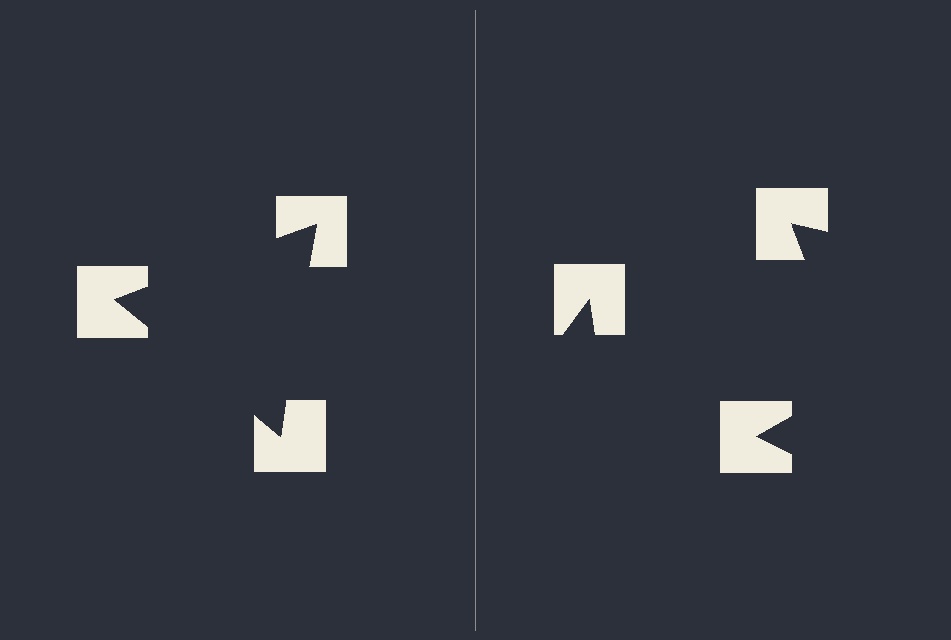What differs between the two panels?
The notched squares are positioned identically on both sides; only the wedge orientations differ. On the left they align to a triangle; on the right they are misaligned.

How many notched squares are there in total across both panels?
6 — 3 on each side.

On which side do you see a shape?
An illusory triangle appears on the left side. On the right side the wedge cuts are rotated, so no coherent shape forms.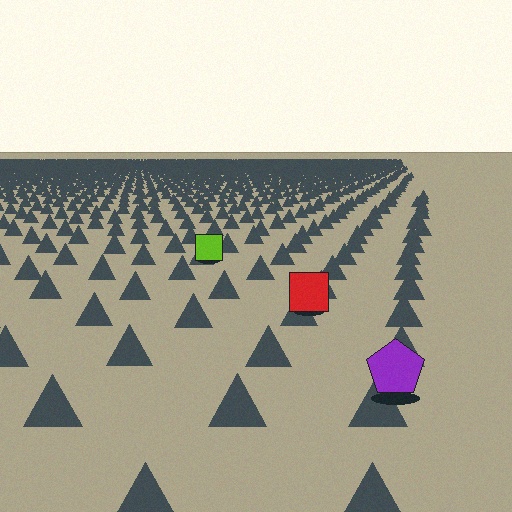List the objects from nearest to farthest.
From nearest to farthest: the purple pentagon, the red square, the lime square.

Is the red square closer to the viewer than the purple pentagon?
No. The purple pentagon is closer — you can tell from the texture gradient: the ground texture is coarser near it.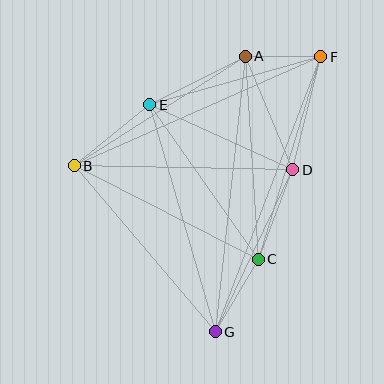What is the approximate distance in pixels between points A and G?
The distance between A and G is approximately 277 pixels.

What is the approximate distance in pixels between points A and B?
The distance between A and B is approximately 203 pixels.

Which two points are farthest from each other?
Points F and G are farthest from each other.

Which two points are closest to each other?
Points A and F are closest to each other.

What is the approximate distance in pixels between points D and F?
The distance between D and F is approximately 116 pixels.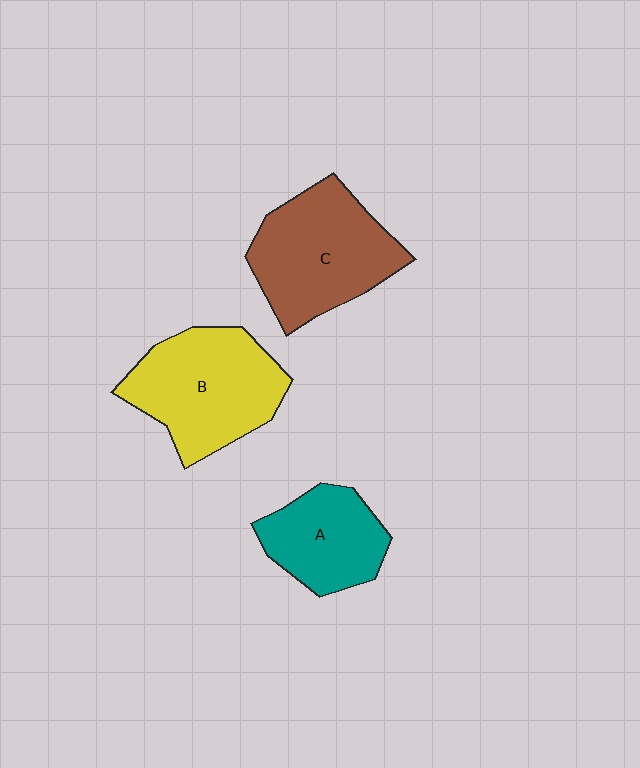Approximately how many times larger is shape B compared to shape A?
Approximately 1.5 times.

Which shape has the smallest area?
Shape A (teal).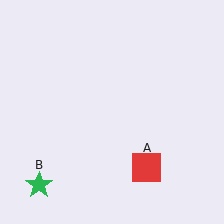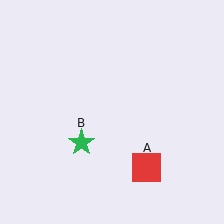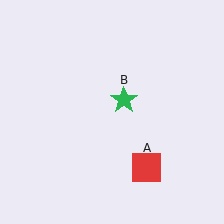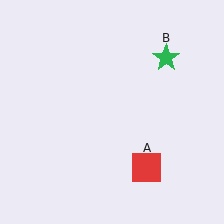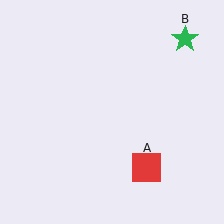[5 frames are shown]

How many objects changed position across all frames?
1 object changed position: green star (object B).